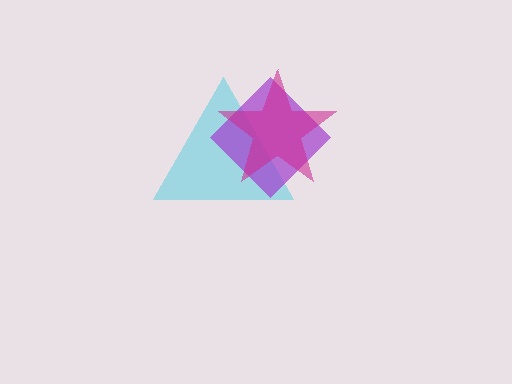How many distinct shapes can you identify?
There are 3 distinct shapes: a cyan triangle, a purple diamond, a magenta star.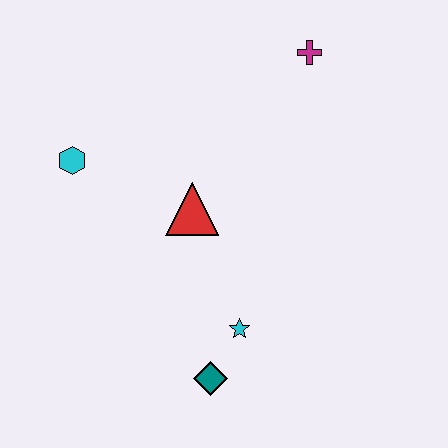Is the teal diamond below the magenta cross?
Yes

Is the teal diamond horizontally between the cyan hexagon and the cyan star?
Yes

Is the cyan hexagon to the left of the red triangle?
Yes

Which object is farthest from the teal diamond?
The magenta cross is farthest from the teal diamond.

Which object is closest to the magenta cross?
The red triangle is closest to the magenta cross.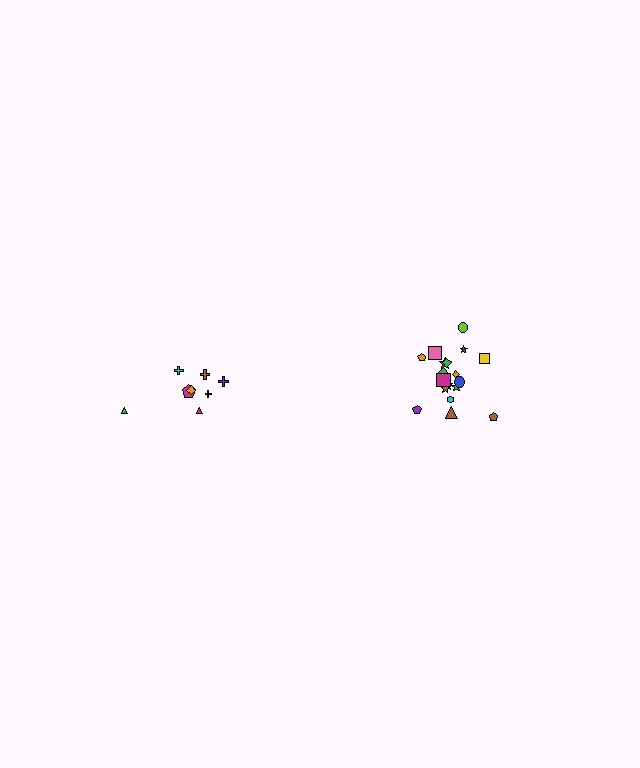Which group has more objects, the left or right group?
The right group.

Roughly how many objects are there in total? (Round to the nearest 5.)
Roughly 25 objects in total.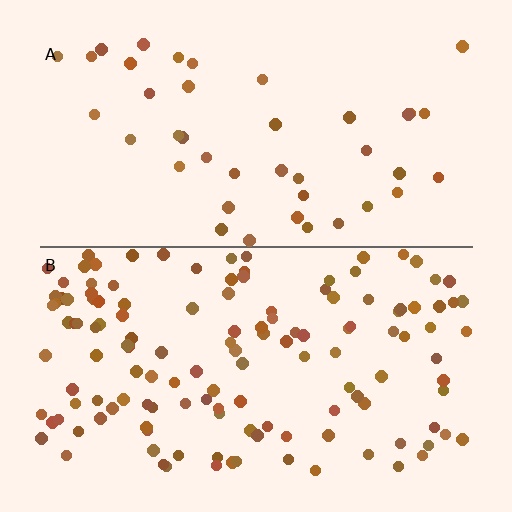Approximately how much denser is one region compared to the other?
Approximately 3.2× — region B over region A.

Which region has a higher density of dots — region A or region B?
B (the bottom).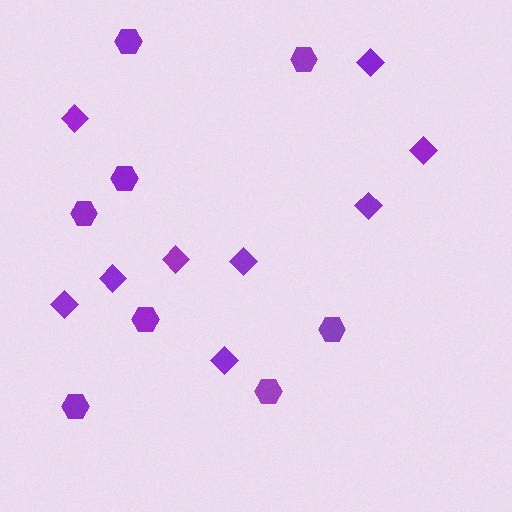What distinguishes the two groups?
There are 2 groups: one group of diamonds (9) and one group of hexagons (8).